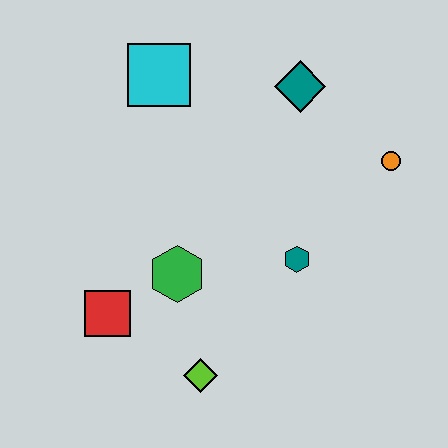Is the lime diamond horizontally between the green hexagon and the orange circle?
Yes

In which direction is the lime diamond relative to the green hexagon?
The lime diamond is below the green hexagon.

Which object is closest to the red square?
The green hexagon is closest to the red square.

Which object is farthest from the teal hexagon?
The cyan square is farthest from the teal hexagon.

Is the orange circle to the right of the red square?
Yes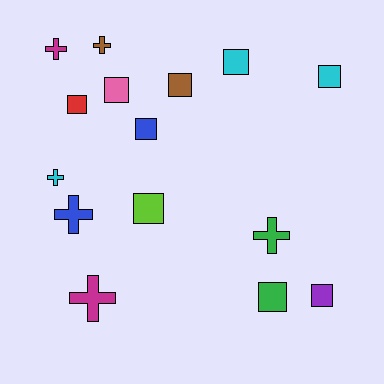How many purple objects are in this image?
There is 1 purple object.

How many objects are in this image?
There are 15 objects.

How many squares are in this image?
There are 9 squares.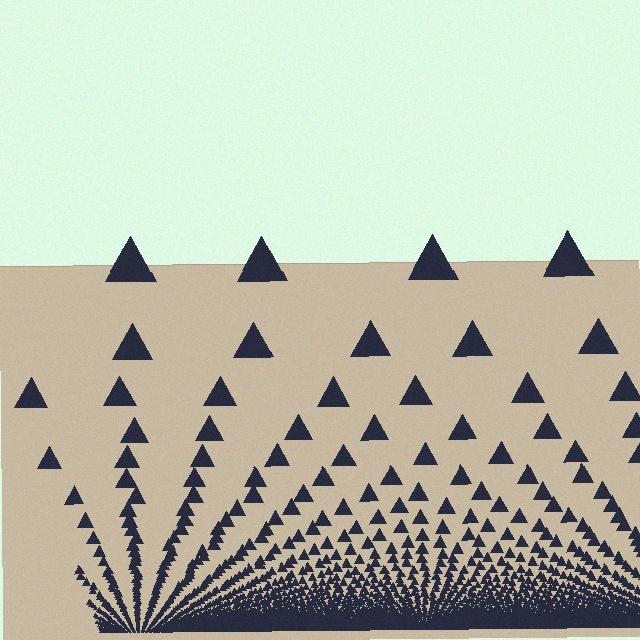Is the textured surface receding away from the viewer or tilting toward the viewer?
The surface appears to tilt toward the viewer. Texture elements get larger and sparser toward the top.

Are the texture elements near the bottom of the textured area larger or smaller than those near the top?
Smaller. The gradient is inverted — elements near the bottom are smaller and denser.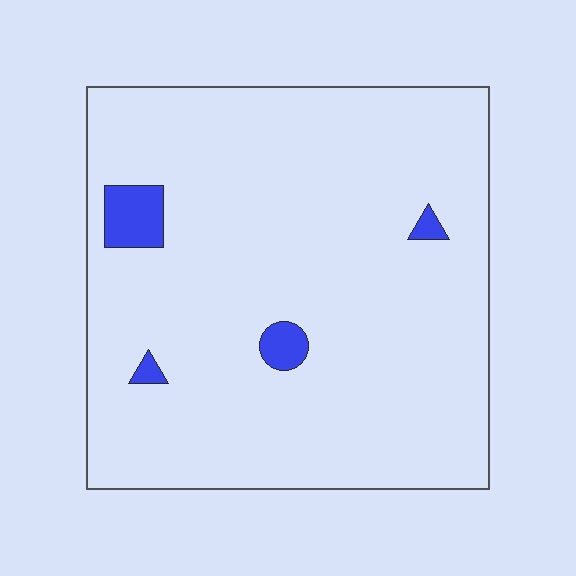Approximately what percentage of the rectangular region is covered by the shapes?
Approximately 5%.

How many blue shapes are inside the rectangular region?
4.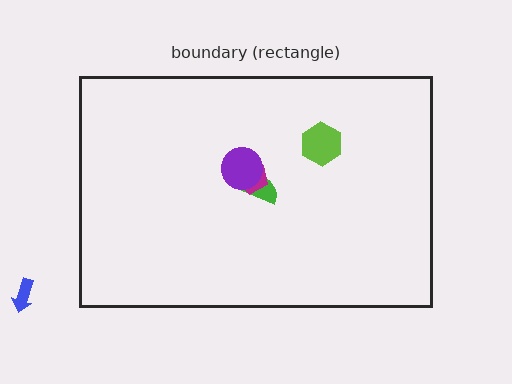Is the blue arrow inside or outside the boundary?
Outside.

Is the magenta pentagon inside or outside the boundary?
Inside.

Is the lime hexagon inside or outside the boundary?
Inside.